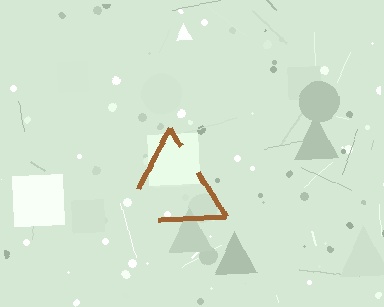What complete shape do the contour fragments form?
The contour fragments form a triangle.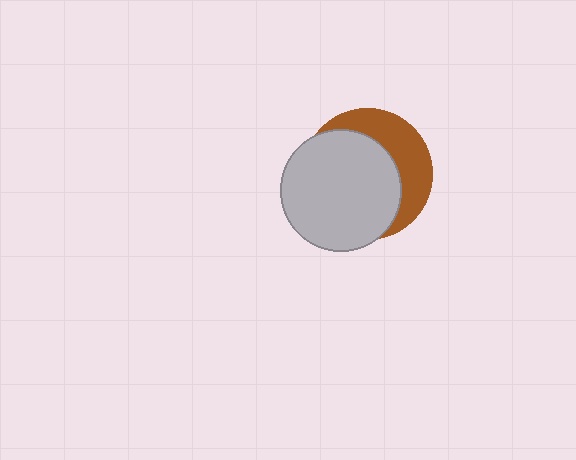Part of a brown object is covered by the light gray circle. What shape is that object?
It is a circle.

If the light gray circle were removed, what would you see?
You would see the complete brown circle.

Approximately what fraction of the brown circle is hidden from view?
Roughly 64% of the brown circle is hidden behind the light gray circle.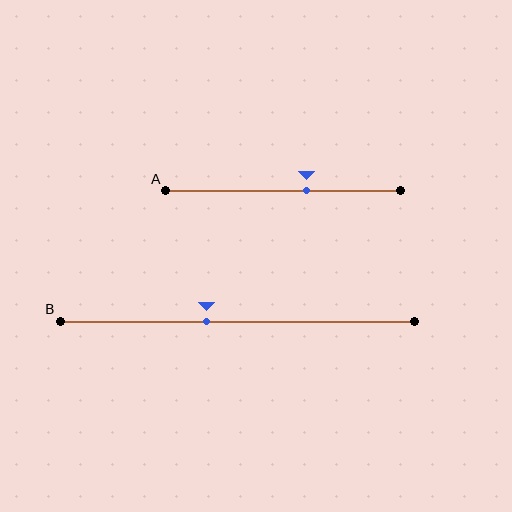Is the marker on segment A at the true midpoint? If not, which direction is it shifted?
No, the marker on segment A is shifted to the right by about 10% of the segment length.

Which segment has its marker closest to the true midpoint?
Segment B has its marker closest to the true midpoint.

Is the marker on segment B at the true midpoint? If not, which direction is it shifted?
No, the marker on segment B is shifted to the left by about 9% of the segment length.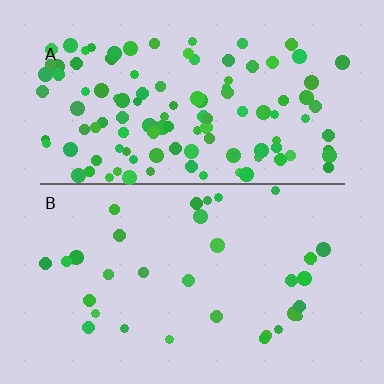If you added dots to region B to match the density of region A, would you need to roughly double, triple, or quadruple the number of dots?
Approximately quadruple.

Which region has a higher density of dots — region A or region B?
A (the top).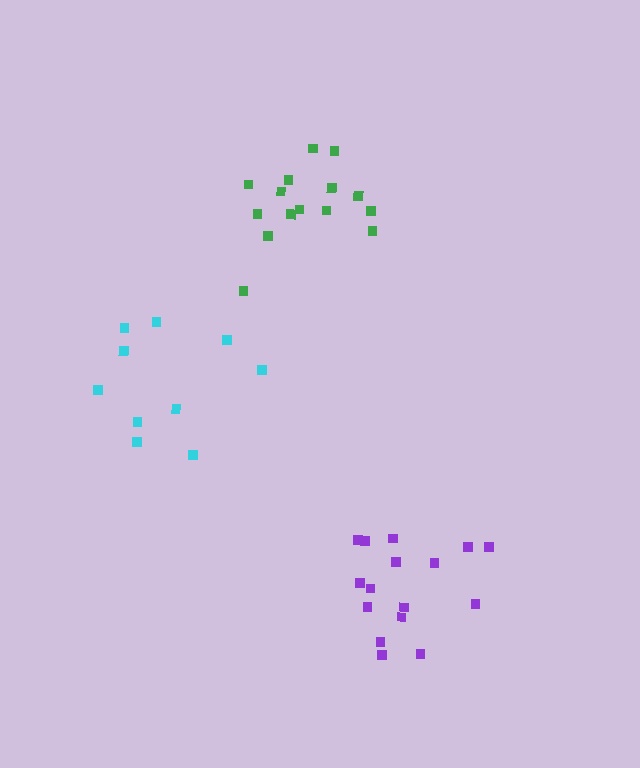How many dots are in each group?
Group 1: 16 dots, Group 2: 10 dots, Group 3: 15 dots (41 total).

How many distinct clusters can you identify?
There are 3 distinct clusters.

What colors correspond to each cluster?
The clusters are colored: purple, cyan, green.